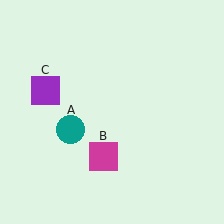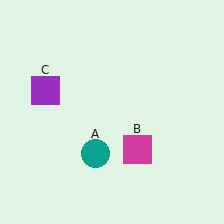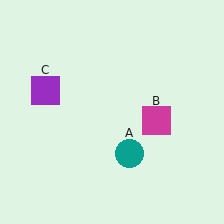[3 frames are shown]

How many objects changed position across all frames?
2 objects changed position: teal circle (object A), magenta square (object B).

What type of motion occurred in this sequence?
The teal circle (object A), magenta square (object B) rotated counterclockwise around the center of the scene.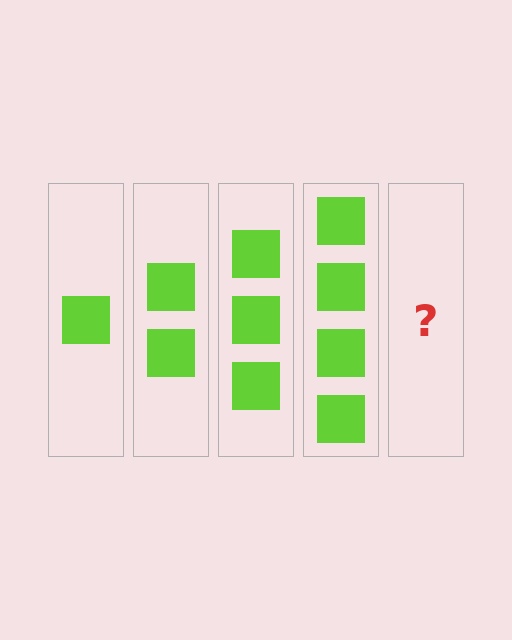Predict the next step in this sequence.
The next step is 5 squares.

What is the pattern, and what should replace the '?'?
The pattern is that each step adds one more square. The '?' should be 5 squares.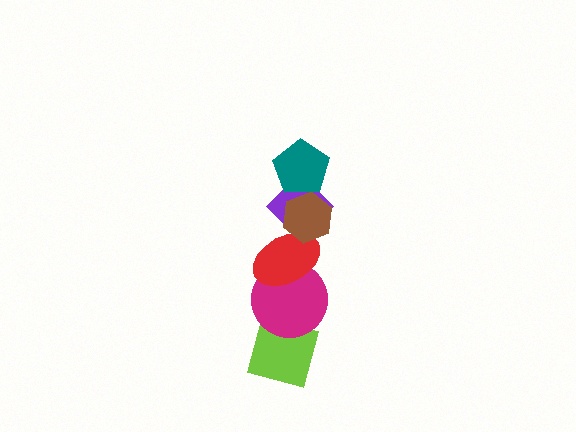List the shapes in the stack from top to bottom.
From top to bottom: the teal pentagon, the brown hexagon, the purple diamond, the red ellipse, the magenta circle, the lime square.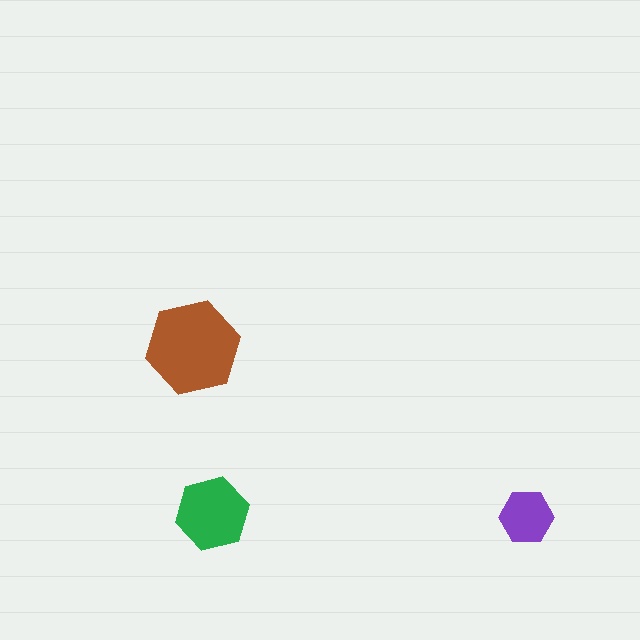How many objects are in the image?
There are 3 objects in the image.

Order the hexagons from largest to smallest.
the brown one, the green one, the purple one.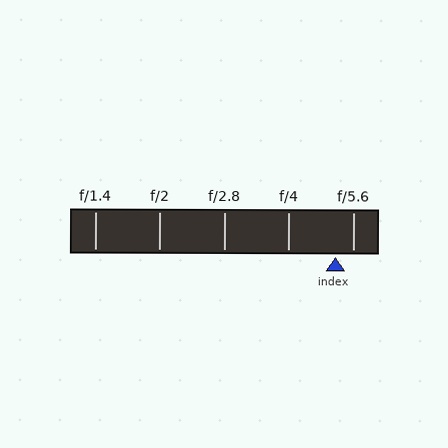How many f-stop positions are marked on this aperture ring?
There are 5 f-stop positions marked.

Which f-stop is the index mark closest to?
The index mark is closest to f/5.6.